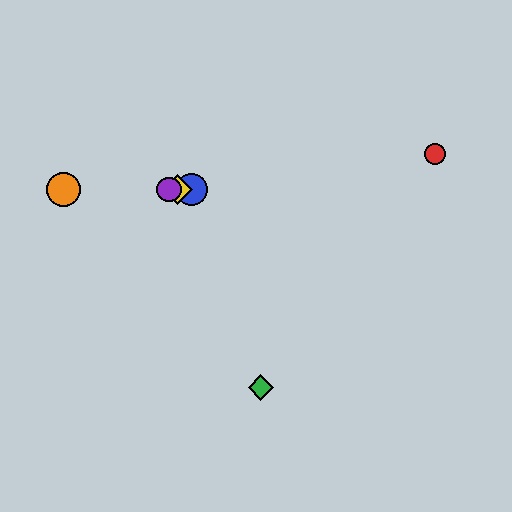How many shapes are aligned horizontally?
4 shapes (the blue circle, the yellow diamond, the purple circle, the orange circle) are aligned horizontally.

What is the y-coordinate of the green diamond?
The green diamond is at y≈387.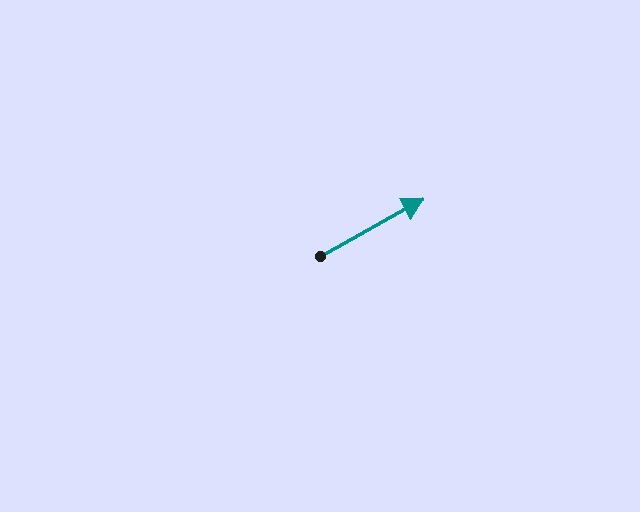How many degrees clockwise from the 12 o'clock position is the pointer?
Approximately 61 degrees.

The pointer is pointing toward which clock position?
Roughly 2 o'clock.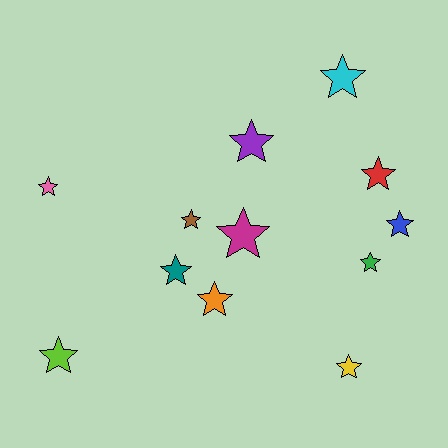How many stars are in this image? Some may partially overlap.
There are 12 stars.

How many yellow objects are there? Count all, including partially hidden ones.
There is 1 yellow object.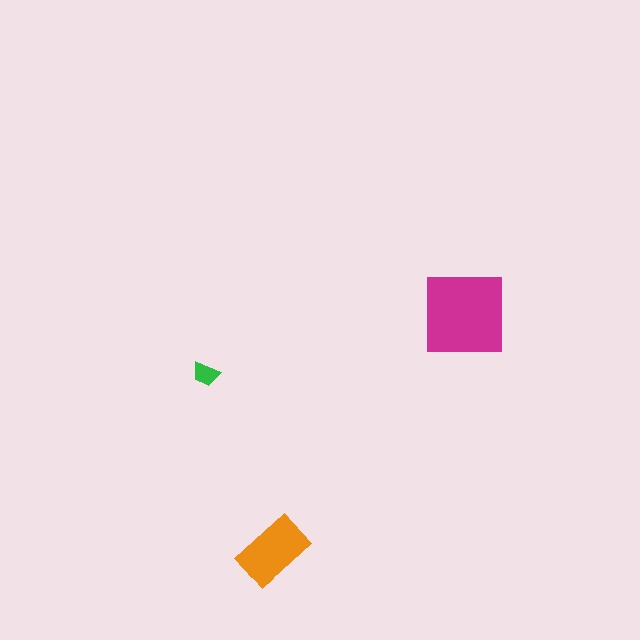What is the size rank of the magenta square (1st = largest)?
1st.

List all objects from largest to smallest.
The magenta square, the orange rectangle, the green trapezoid.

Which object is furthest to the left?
The green trapezoid is leftmost.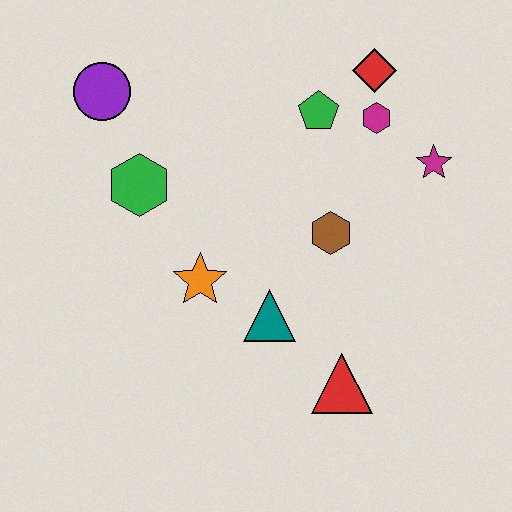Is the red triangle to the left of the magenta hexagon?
Yes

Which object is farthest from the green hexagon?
The magenta star is farthest from the green hexagon.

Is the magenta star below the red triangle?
No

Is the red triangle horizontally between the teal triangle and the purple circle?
No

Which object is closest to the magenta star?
The magenta hexagon is closest to the magenta star.